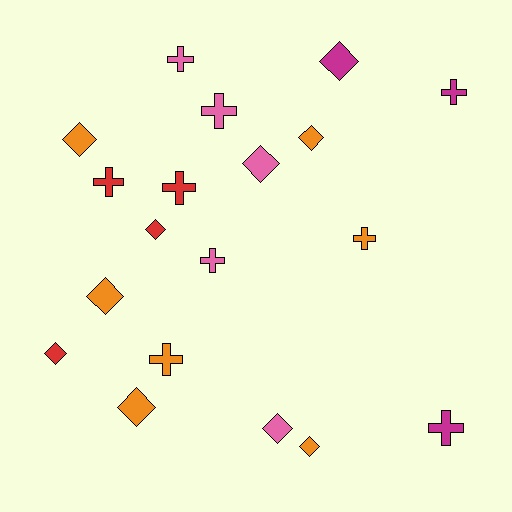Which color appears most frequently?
Orange, with 7 objects.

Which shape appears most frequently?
Diamond, with 10 objects.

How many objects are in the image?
There are 19 objects.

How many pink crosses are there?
There are 3 pink crosses.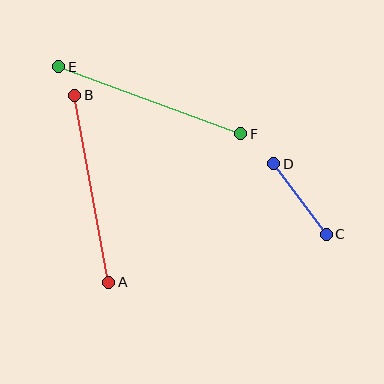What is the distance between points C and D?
The distance is approximately 88 pixels.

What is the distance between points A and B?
The distance is approximately 190 pixels.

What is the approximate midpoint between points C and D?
The midpoint is at approximately (300, 199) pixels.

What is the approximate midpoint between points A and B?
The midpoint is at approximately (92, 189) pixels.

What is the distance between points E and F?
The distance is approximately 194 pixels.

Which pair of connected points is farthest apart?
Points E and F are farthest apart.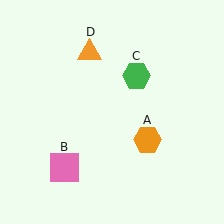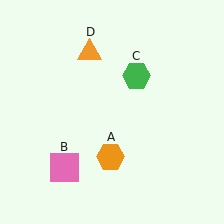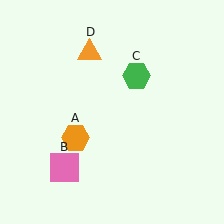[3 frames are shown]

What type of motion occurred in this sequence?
The orange hexagon (object A) rotated clockwise around the center of the scene.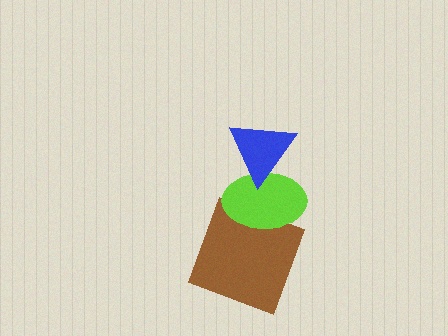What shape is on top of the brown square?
The lime ellipse is on top of the brown square.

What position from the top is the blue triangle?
The blue triangle is 1st from the top.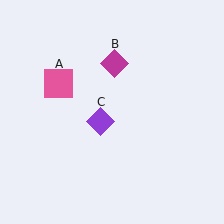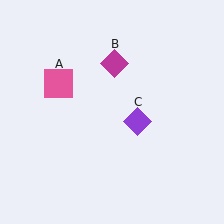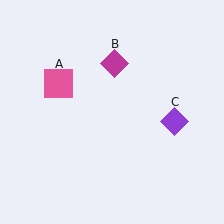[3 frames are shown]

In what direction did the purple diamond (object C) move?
The purple diamond (object C) moved right.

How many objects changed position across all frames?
1 object changed position: purple diamond (object C).